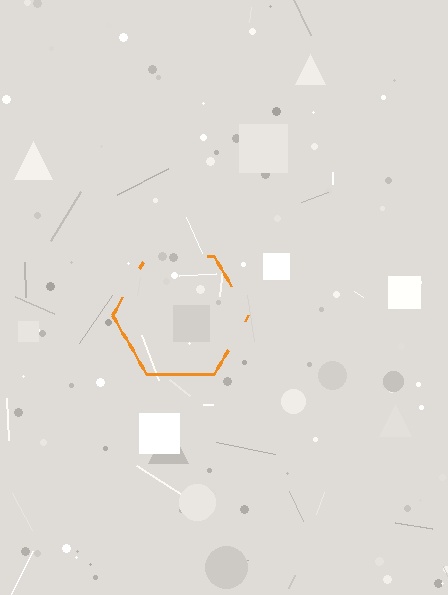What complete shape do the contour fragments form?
The contour fragments form a hexagon.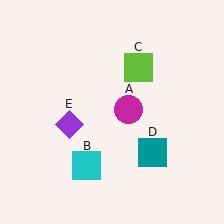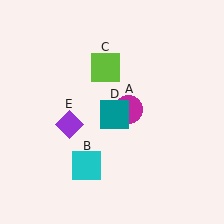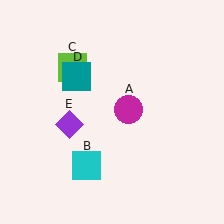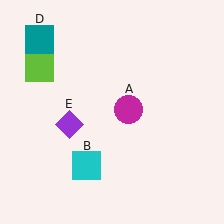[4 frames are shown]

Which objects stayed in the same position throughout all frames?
Magenta circle (object A) and cyan square (object B) and purple diamond (object E) remained stationary.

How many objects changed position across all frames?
2 objects changed position: lime square (object C), teal square (object D).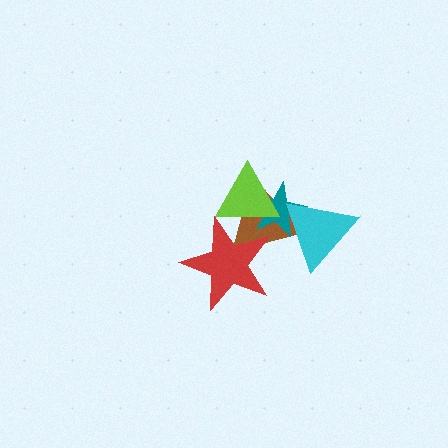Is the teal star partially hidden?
Yes, it is partially covered by another shape.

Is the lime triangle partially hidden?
No, no other shape covers it.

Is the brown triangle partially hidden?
Yes, it is partially covered by another shape.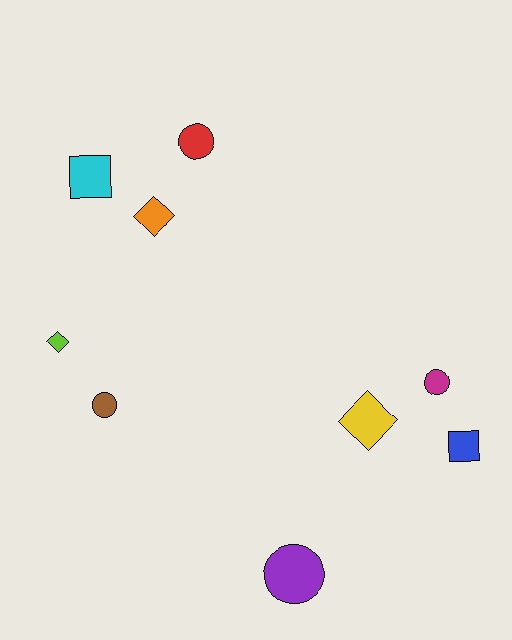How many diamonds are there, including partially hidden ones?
There are 3 diamonds.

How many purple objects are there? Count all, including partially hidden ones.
There is 1 purple object.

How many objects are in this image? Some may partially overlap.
There are 9 objects.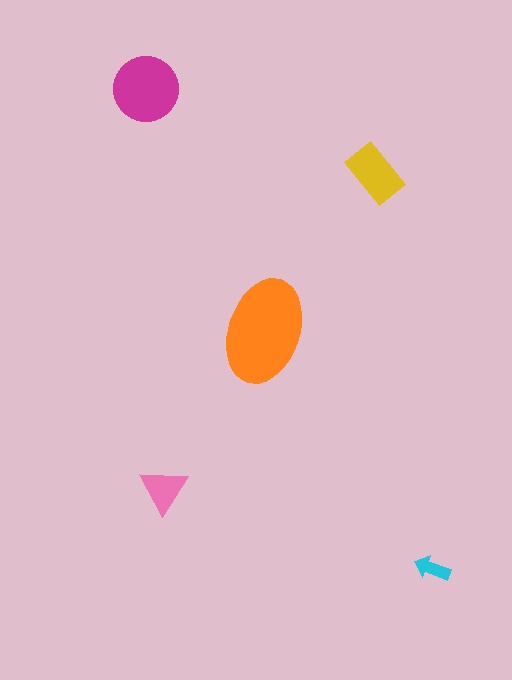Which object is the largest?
The orange ellipse.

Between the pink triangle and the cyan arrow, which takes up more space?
The pink triangle.